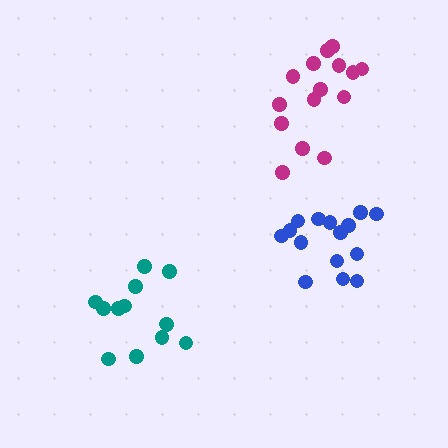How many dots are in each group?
Group 1: 13 dots, Group 2: 15 dots, Group 3: 15 dots (43 total).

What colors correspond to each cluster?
The clusters are colored: teal, magenta, blue.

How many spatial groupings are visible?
There are 3 spatial groupings.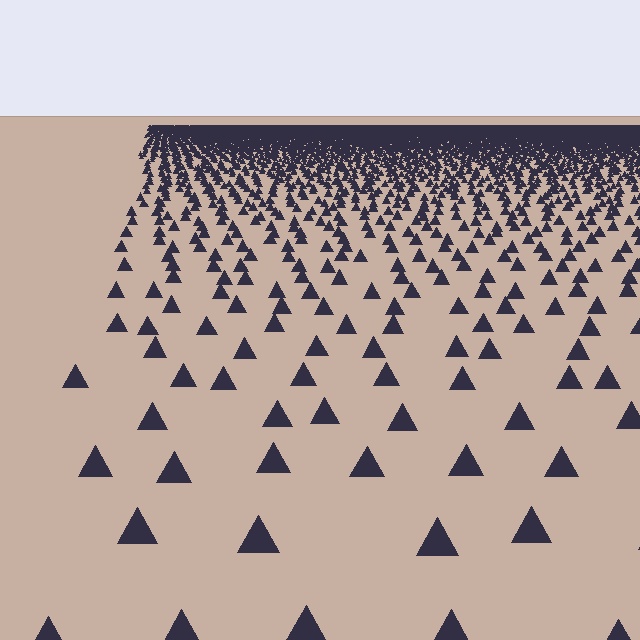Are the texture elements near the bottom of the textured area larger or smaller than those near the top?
Larger. Near the bottom, elements are closer to the viewer and appear at a bigger on-screen size.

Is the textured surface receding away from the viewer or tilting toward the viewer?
The surface is receding away from the viewer. Texture elements get smaller and denser toward the top.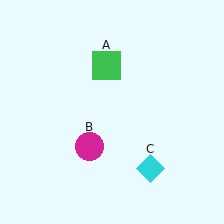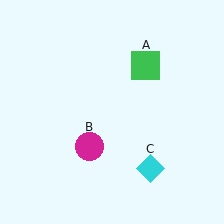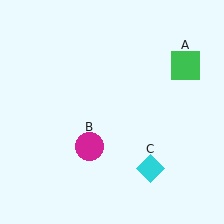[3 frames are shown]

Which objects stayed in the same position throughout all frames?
Magenta circle (object B) and cyan diamond (object C) remained stationary.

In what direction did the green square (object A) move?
The green square (object A) moved right.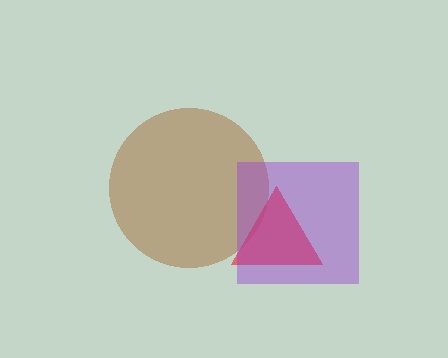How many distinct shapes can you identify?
There are 3 distinct shapes: a brown circle, a red triangle, a purple square.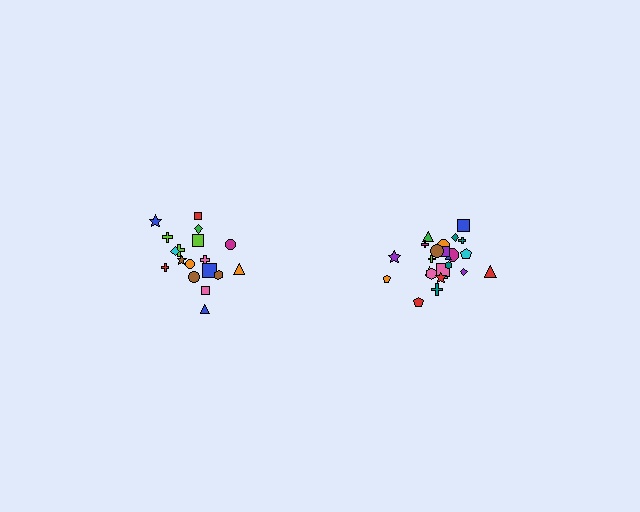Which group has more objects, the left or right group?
The right group.